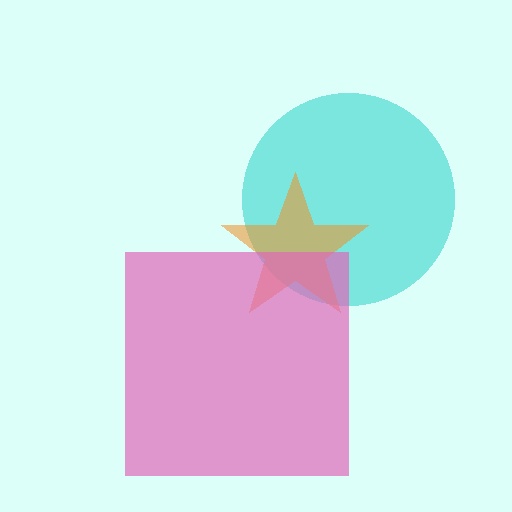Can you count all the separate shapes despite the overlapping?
Yes, there are 3 separate shapes.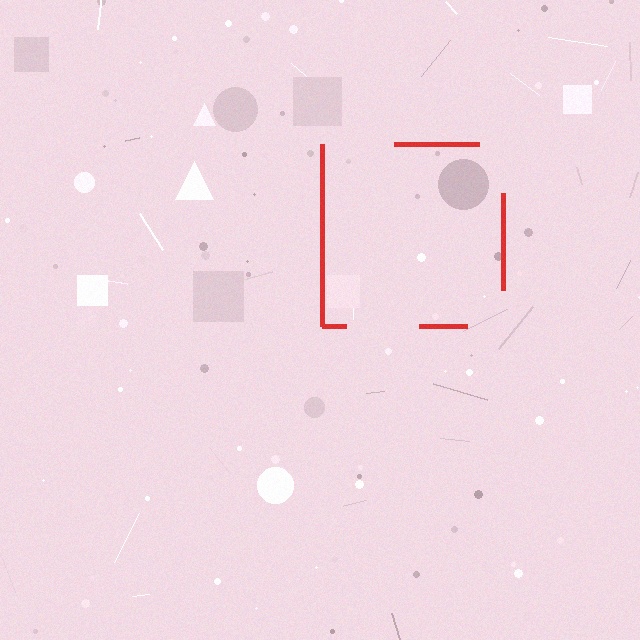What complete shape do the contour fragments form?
The contour fragments form a square.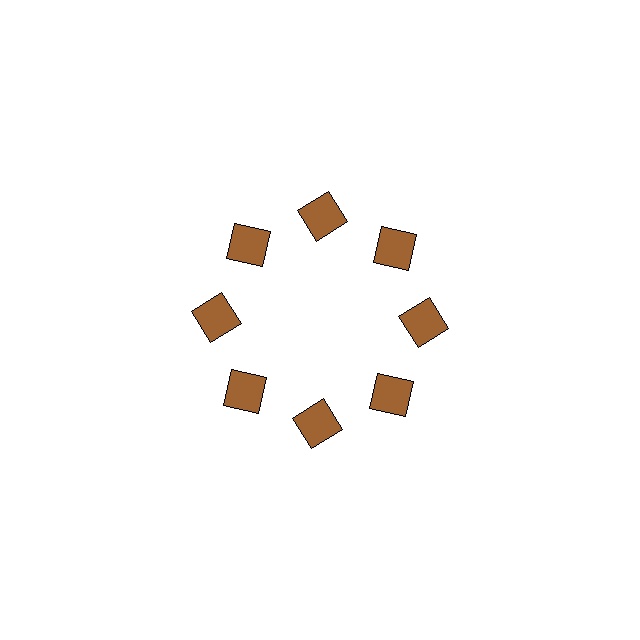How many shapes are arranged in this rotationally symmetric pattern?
There are 8 shapes, arranged in 8 groups of 1.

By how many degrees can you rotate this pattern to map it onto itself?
The pattern maps onto itself every 45 degrees of rotation.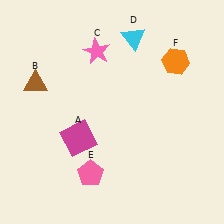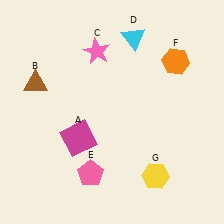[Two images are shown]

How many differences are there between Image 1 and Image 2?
There is 1 difference between the two images.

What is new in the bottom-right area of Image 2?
A yellow hexagon (G) was added in the bottom-right area of Image 2.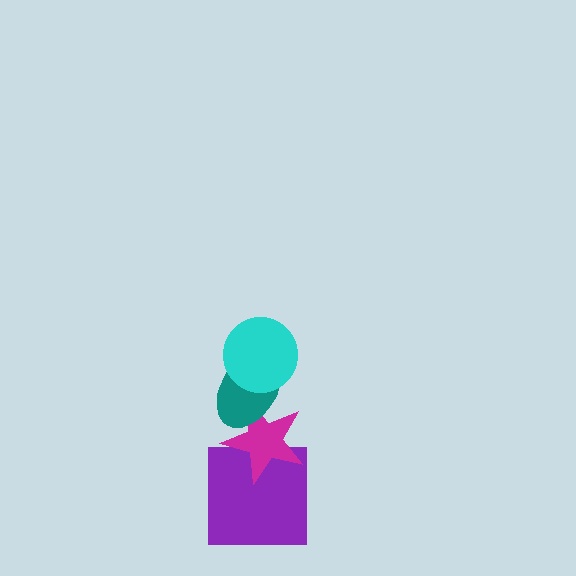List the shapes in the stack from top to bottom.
From top to bottom: the cyan circle, the teal ellipse, the magenta star, the purple square.